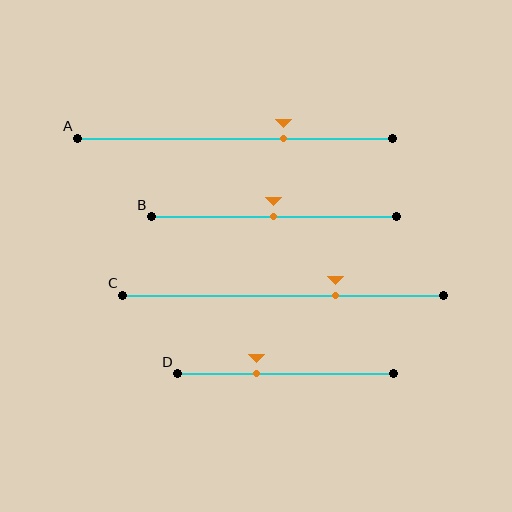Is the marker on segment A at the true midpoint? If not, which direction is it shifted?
No, the marker on segment A is shifted to the right by about 15% of the segment length.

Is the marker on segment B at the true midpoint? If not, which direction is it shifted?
Yes, the marker on segment B is at the true midpoint.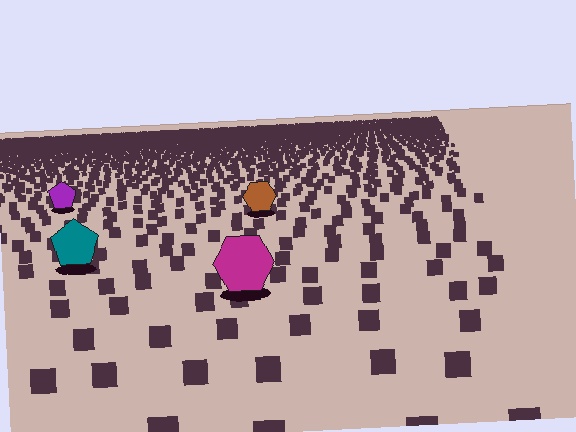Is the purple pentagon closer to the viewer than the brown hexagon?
No. The brown hexagon is closer — you can tell from the texture gradient: the ground texture is coarser near it.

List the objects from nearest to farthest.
From nearest to farthest: the magenta hexagon, the teal pentagon, the brown hexagon, the purple pentagon.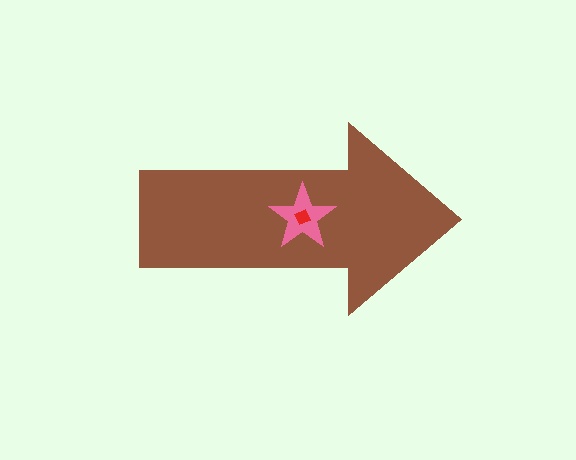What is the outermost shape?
The brown arrow.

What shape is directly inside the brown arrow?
The pink star.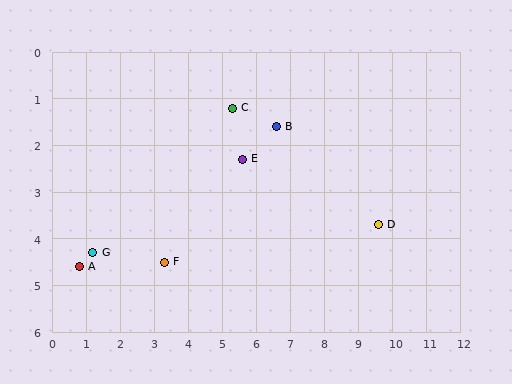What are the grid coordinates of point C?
Point C is at approximately (5.3, 1.2).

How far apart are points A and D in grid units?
Points A and D are about 8.8 grid units apart.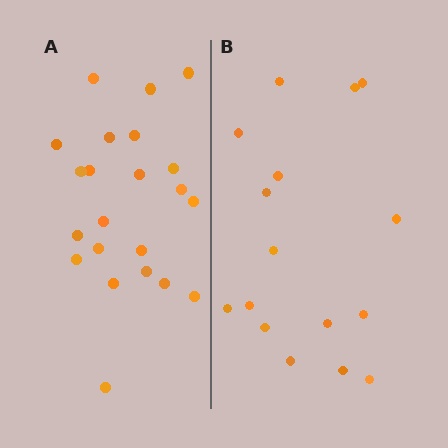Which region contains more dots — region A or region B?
Region A (the left region) has more dots.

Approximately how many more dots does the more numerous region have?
Region A has about 6 more dots than region B.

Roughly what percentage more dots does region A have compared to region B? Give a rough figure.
About 40% more.